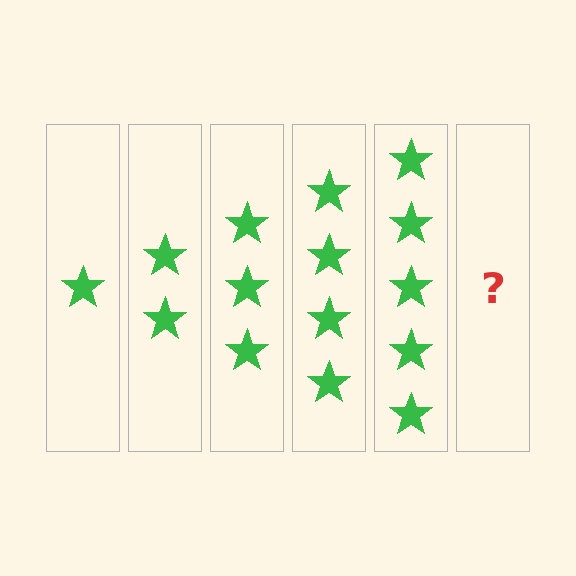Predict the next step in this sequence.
The next step is 6 stars.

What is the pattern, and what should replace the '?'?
The pattern is that each step adds one more star. The '?' should be 6 stars.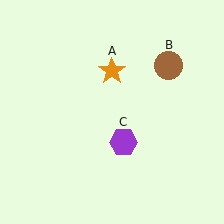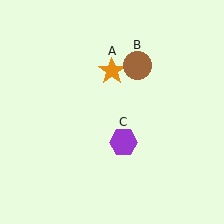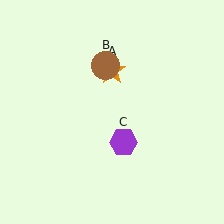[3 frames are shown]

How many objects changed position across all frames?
1 object changed position: brown circle (object B).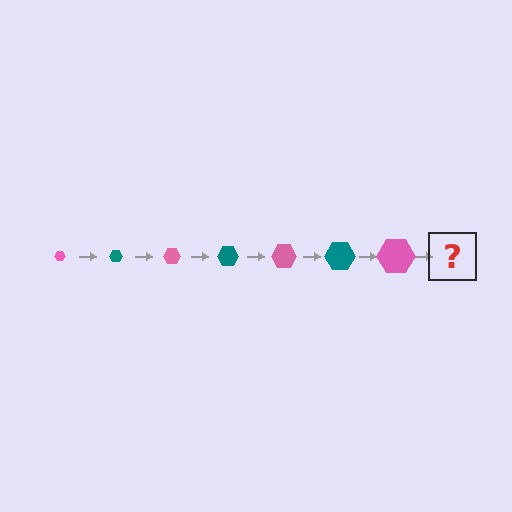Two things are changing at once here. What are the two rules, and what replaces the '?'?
The two rules are that the hexagon grows larger each step and the color cycles through pink and teal. The '?' should be a teal hexagon, larger than the previous one.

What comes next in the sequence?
The next element should be a teal hexagon, larger than the previous one.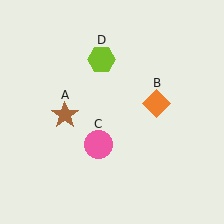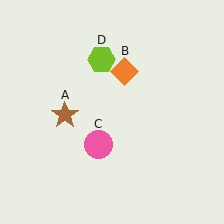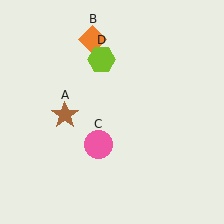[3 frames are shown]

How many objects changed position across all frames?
1 object changed position: orange diamond (object B).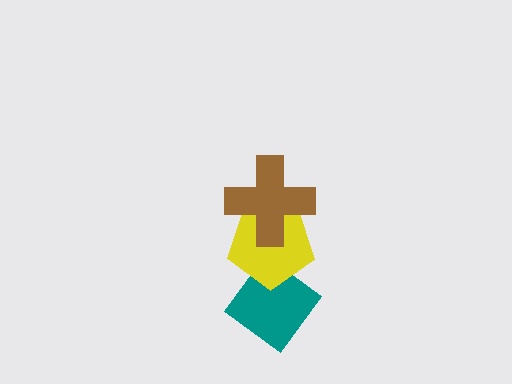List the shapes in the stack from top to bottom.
From top to bottom: the brown cross, the yellow pentagon, the teal diamond.